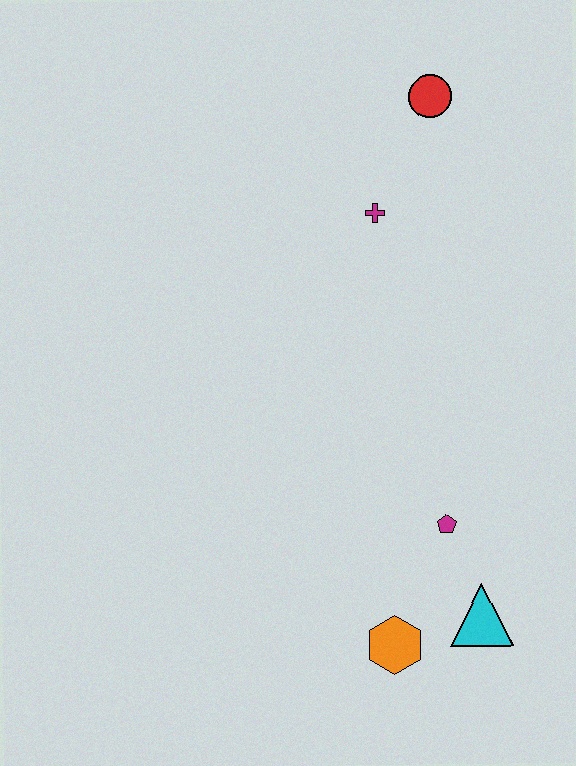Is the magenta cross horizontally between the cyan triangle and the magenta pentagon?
No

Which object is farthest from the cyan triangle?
The red circle is farthest from the cyan triangle.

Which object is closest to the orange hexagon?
The cyan triangle is closest to the orange hexagon.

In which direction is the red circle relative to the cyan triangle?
The red circle is above the cyan triangle.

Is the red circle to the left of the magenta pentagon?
Yes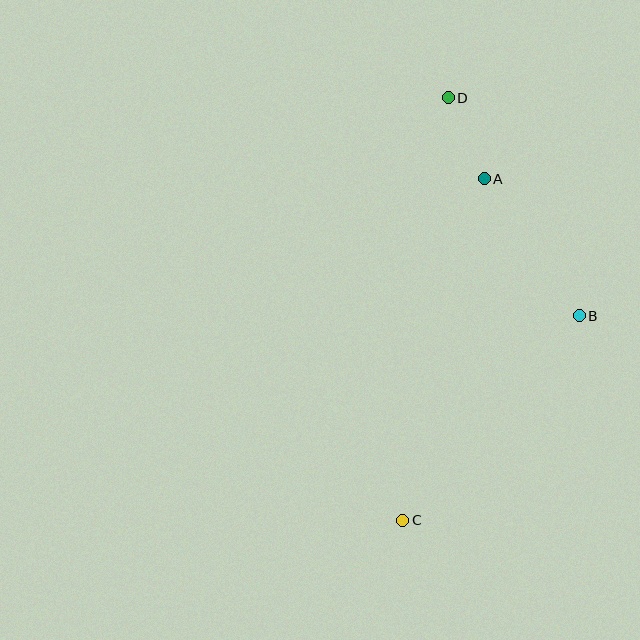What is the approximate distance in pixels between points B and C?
The distance between B and C is approximately 270 pixels.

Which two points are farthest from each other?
Points C and D are farthest from each other.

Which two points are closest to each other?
Points A and D are closest to each other.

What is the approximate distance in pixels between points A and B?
The distance between A and B is approximately 167 pixels.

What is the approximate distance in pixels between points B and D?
The distance between B and D is approximately 254 pixels.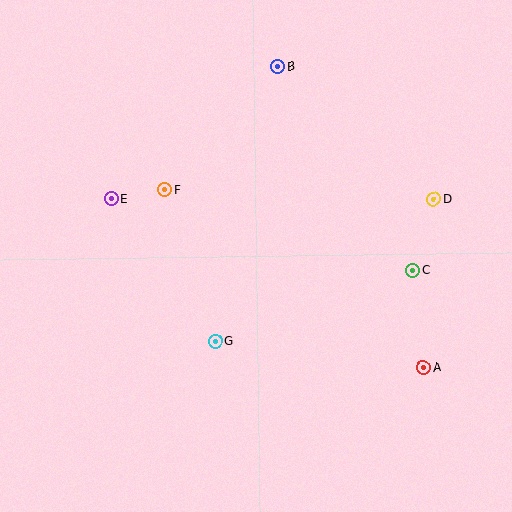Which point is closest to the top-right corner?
Point D is closest to the top-right corner.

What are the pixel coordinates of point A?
Point A is at (423, 367).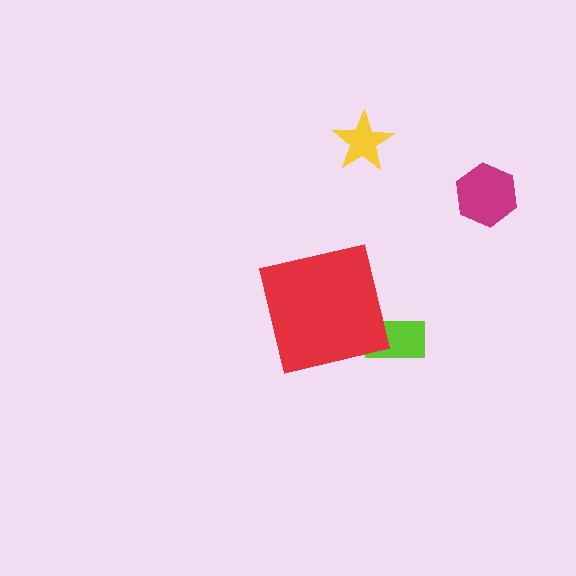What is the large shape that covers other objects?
A red square.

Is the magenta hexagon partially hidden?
No, the magenta hexagon is fully visible.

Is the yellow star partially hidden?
No, the yellow star is fully visible.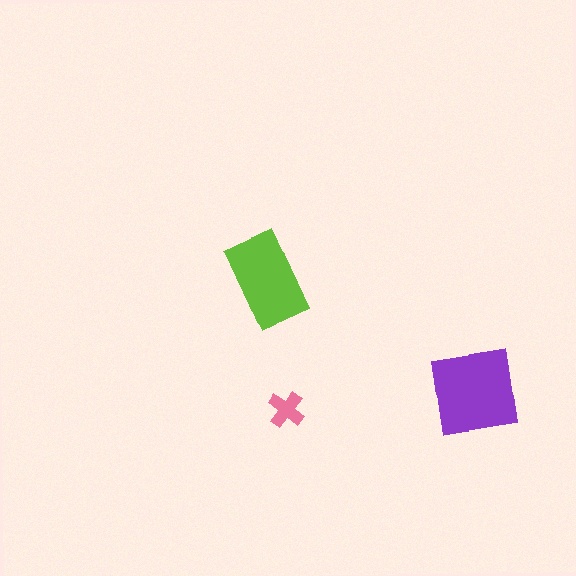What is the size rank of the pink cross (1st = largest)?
3rd.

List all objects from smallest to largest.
The pink cross, the lime rectangle, the purple square.